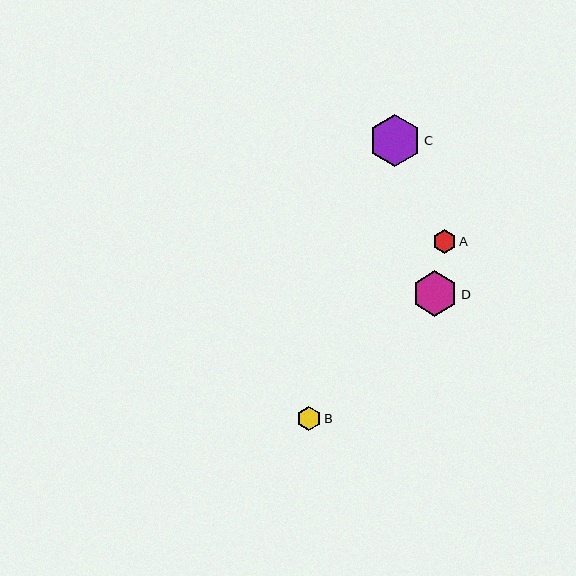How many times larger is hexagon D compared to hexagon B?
Hexagon D is approximately 1.9 times the size of hexagon B.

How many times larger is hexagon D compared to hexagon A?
Hexagon D is approximately 1.9 times the size of hexagon A.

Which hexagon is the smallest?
Hexagon A is the smallest with a size of approximately 24 pixels.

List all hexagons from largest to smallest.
From largest to smallest: C, D, B, A.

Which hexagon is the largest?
Hexagon C is the largest with a size of approximately 52 pixels.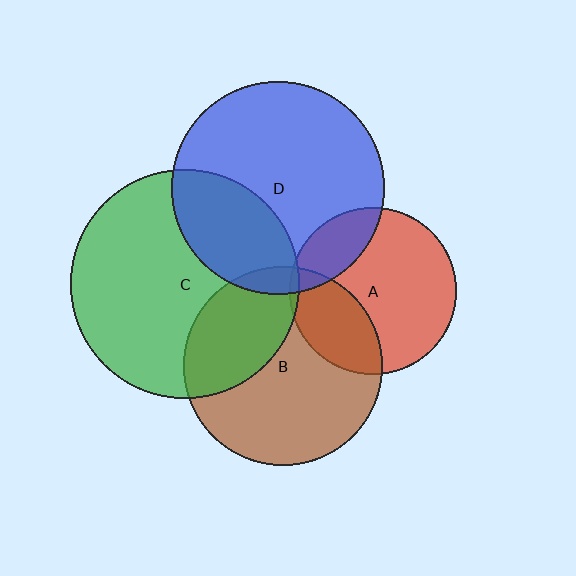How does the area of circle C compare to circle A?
Approximately 1.9 times.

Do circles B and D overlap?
Yes.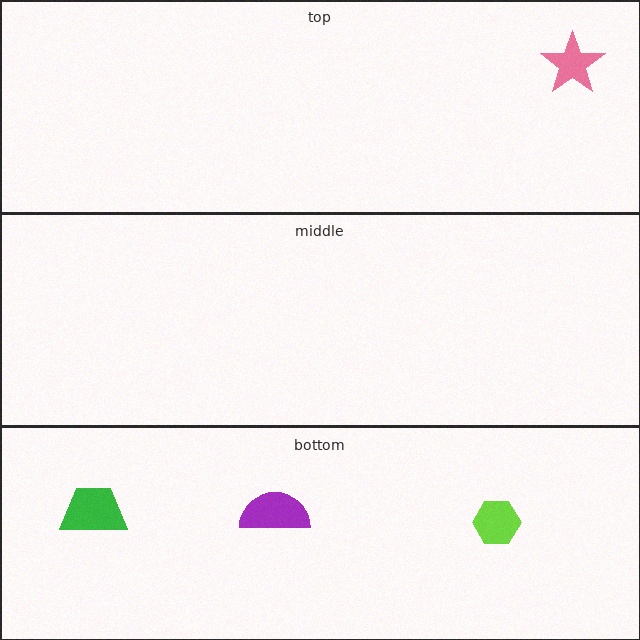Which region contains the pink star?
The top region.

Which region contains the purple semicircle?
The bottom region.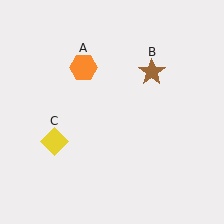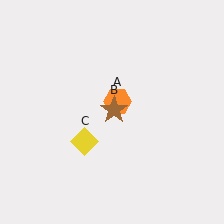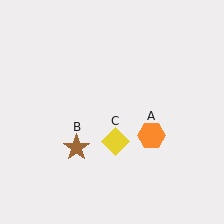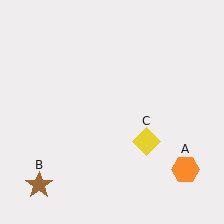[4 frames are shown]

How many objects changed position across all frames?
3 objects changed position: orange hexagon (object A), brown star (object B), yellow diamond (object C).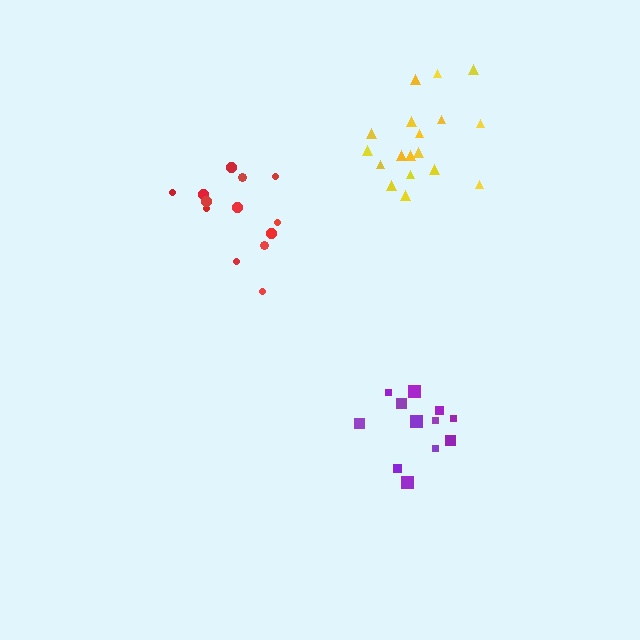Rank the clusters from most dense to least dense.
purple, yellow, red.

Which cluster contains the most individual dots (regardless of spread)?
Yellow (18).